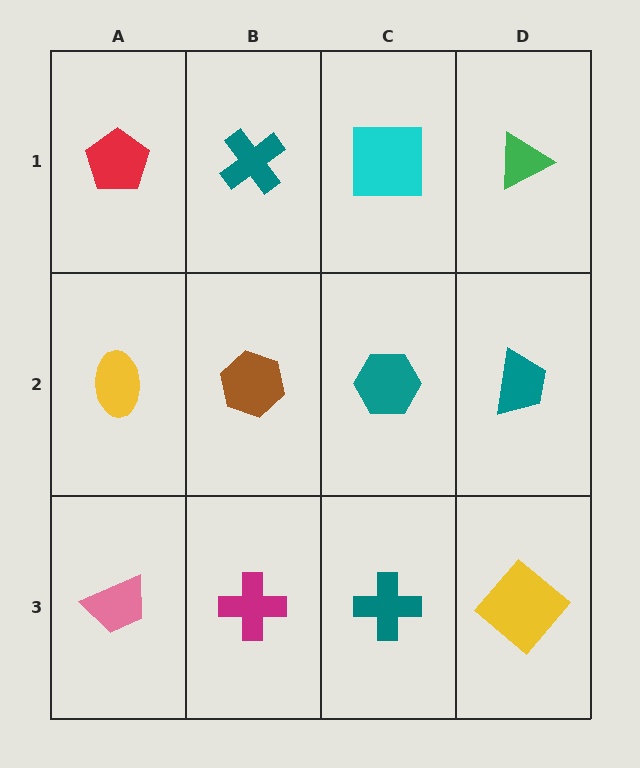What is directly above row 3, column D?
A teal trapezoid.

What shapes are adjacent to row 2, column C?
A cyan square (row 1, column C), a teal cross (row 3, column C), a brown hexagon (row 2, column B), a teal trapezoid (row 2, column D).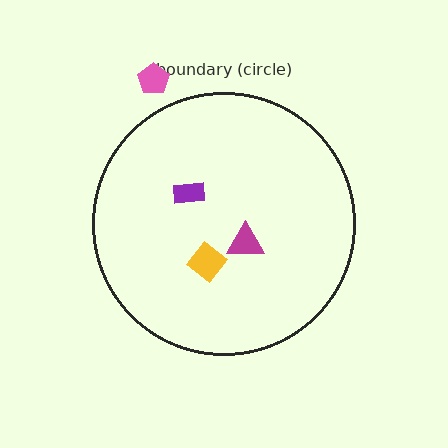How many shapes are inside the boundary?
3 inside, 1 outside.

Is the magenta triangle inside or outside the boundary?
Inside.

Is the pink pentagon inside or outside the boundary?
Outside.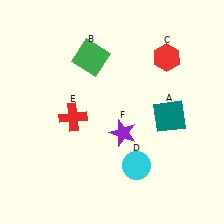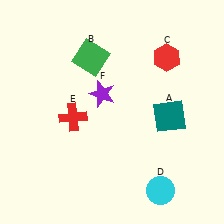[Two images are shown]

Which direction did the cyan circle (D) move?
The cyan circle (D) moved down.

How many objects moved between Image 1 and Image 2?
2 objects moved between the two images.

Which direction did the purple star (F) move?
The purple star (F) moved up.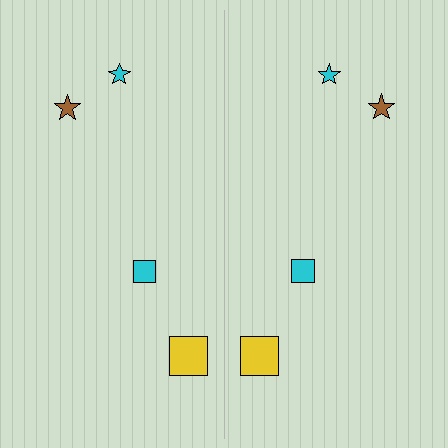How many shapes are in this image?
There are 8 shapes in this image.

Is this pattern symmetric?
Yes, this pattern has bilateral (reflection) symmetry.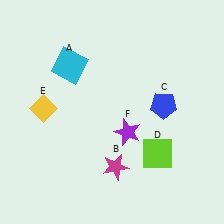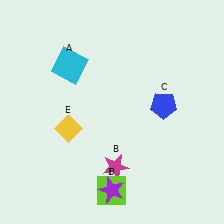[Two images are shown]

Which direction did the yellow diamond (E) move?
The yellow diamond (E) moved right.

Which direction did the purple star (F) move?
The purple star (F) moved down.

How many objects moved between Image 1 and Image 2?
3 objects moved between the two images.